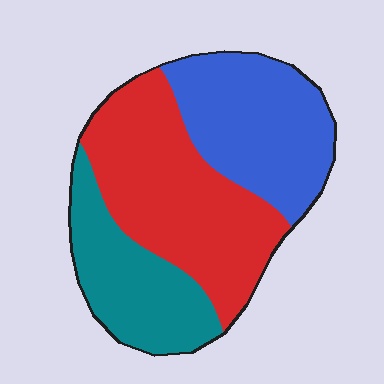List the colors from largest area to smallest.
From largest to smallest: red, blue, teal.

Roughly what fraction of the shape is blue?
Blue takes up about one third (1/3) of the shape.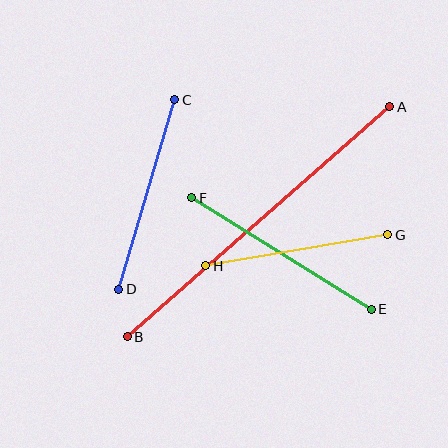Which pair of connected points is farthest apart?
Points A and B are farthest apart.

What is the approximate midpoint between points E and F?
The midpoint is at approximately (282, 253) pixels.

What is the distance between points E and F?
The distance is approximately 211 pixels.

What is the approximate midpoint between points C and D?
The midpoint is at approximately (147, 195) pixels.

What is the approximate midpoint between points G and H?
The midpoint is at approximately (297, 250) pixels.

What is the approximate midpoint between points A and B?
The midpoint is at approximately (259, 222) pixels.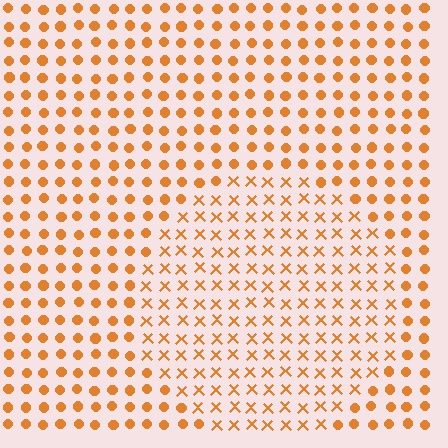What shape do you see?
I see a circle.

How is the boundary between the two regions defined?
The boundary is defined by a change in element shape: X marks inside vs. circles outside. All elements share the same color and spacing.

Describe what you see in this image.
The image is filled with small orange elements arranged in a uniform grid. A circle-shaped region contains X marks, while the surrounding area contains circles. The boundary is defined purely by the change in element shape.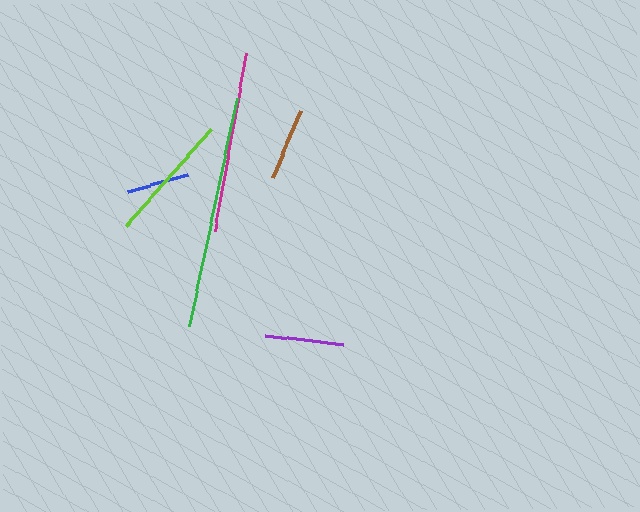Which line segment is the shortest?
The blue line is the shortest at approximately 61 pixels.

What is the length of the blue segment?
The blue segment is approximately 61 pixels long.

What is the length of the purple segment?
The purple segment is approximately 79 pixels long.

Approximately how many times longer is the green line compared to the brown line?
The green line is approximately 3.2 times the length of the brown line.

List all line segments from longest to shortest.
From longest to shortest: green, magenta, lime, purple, brown, blue.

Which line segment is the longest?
The green line is the longest at approximately 232 pixels.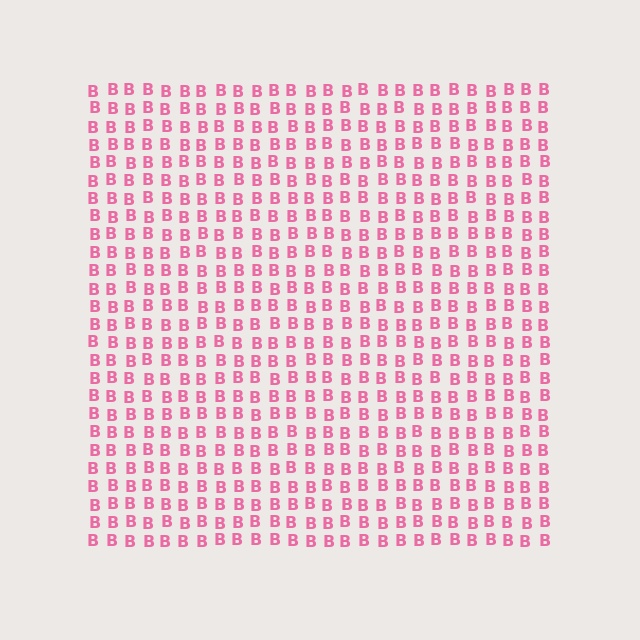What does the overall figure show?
The overall figure shows a square.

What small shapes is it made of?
It is made of small letter B's.